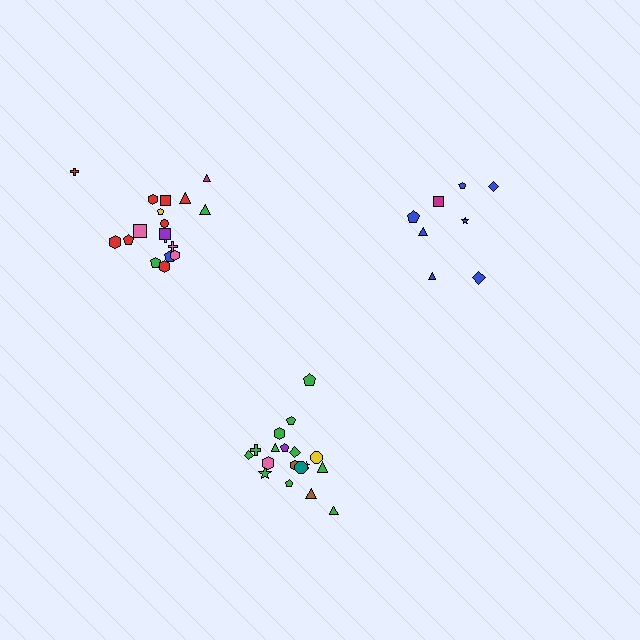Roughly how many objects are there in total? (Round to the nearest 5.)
Roughly 45 objects in total.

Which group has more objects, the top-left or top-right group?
The top-left group.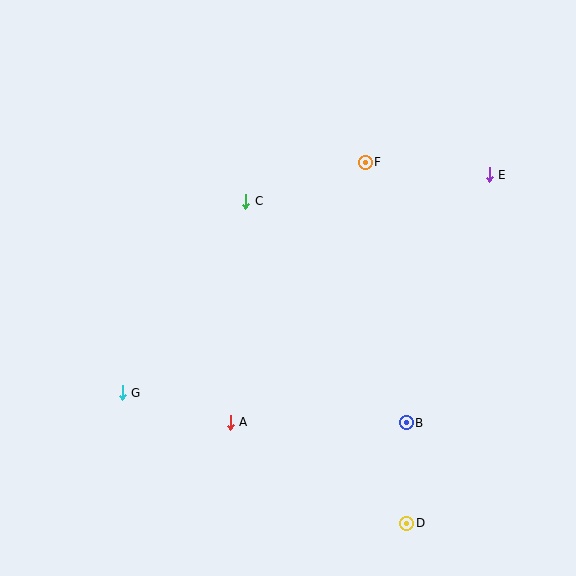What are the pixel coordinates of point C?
Point C is at (246, 201).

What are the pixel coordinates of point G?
Point G is at (122, 393).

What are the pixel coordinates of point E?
Point E is at (489, 175).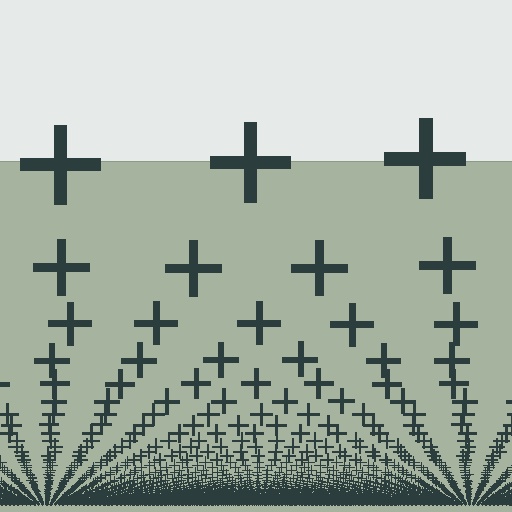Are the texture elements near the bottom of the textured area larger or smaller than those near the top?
Smaller. The gradient is inverted — elements near the bottom are smaller and denser.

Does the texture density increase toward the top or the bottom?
Density increases toward the bottom.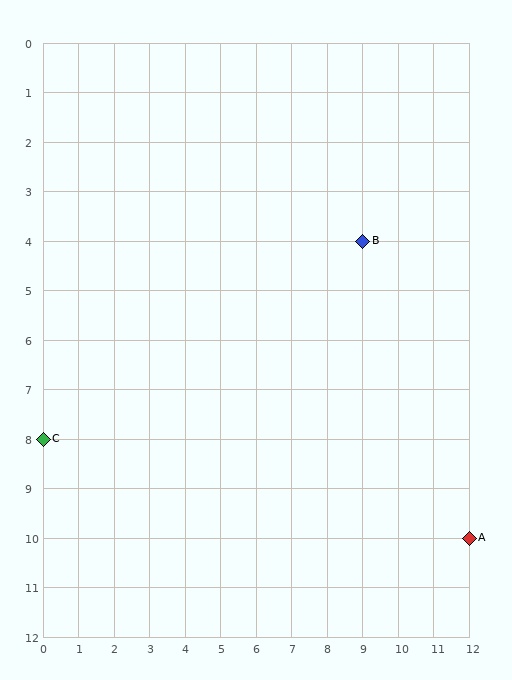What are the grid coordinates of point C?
Point C is at grid coordinates (0, 8).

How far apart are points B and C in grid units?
Points B and C are 9 columns and 4 rows apart (about 9.8 grid units diagonally).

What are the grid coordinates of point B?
Point B is at grid coordinates (9, 4).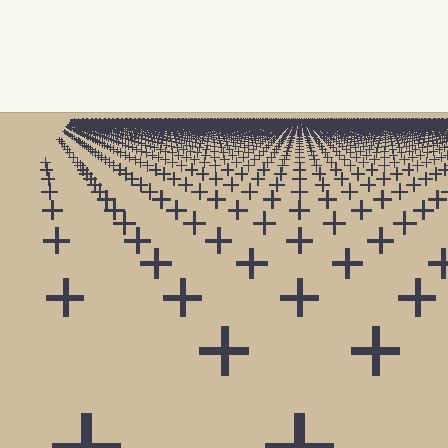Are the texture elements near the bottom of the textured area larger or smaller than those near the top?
Larger. Near the bottom, elements are closer to the viewer and appear at a bigger on-screen size.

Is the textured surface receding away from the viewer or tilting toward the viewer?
The surface is receding away from the viewer. Texture elements get smaller and denser toward the top.